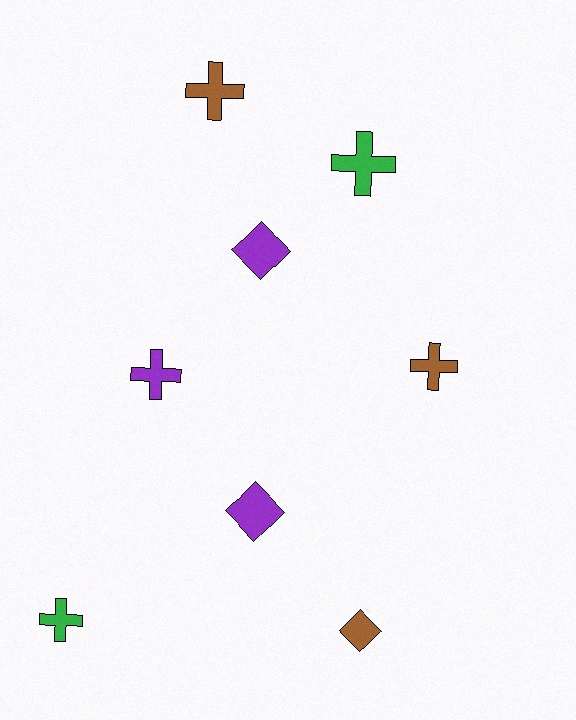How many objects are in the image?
There are 8 objects.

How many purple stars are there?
There are no purple stars.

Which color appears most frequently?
Brown, with 3 objects.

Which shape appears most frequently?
Cross, with 5 objects.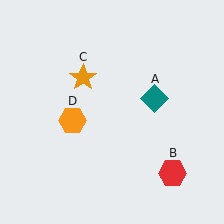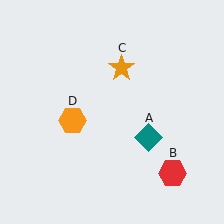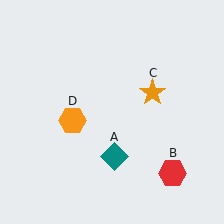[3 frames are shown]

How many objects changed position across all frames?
2 objects changed position: teal diamond (object A), orange star (object C).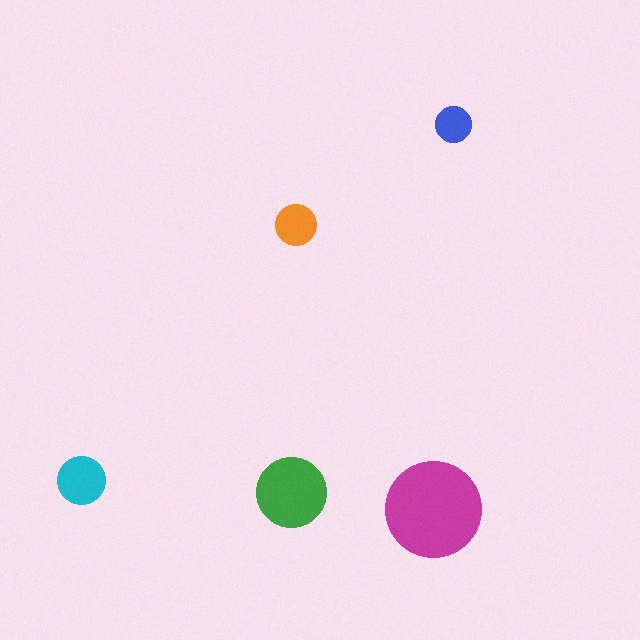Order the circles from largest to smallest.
the magenta one, the green one, the cyan one, the orange one, the blue one.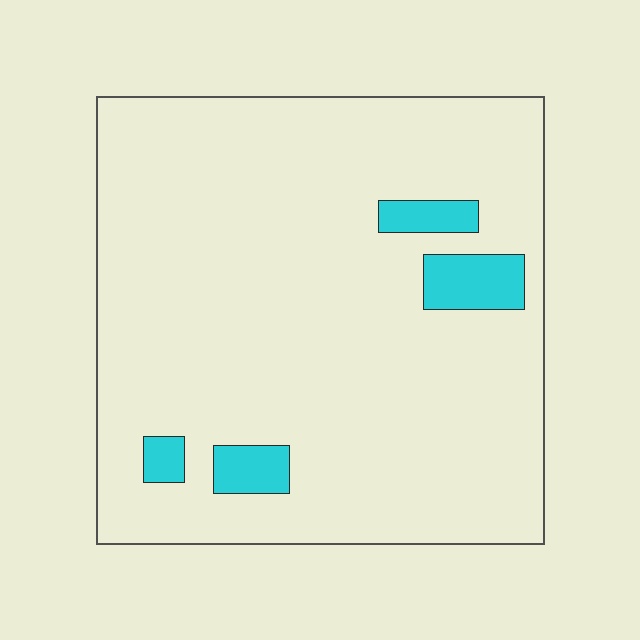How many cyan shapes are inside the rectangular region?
4.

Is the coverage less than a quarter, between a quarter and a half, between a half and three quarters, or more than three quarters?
Less than a quarter.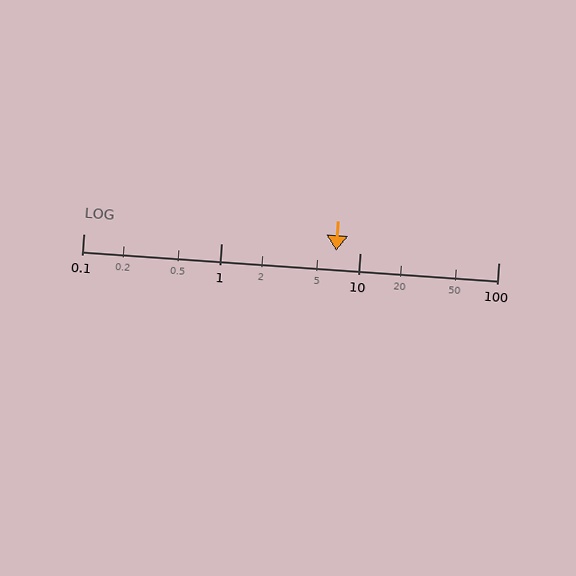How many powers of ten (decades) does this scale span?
The scale spans 3 decades, from 0.1 to 100.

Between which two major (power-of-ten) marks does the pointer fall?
The pointer is between 1 and 10.